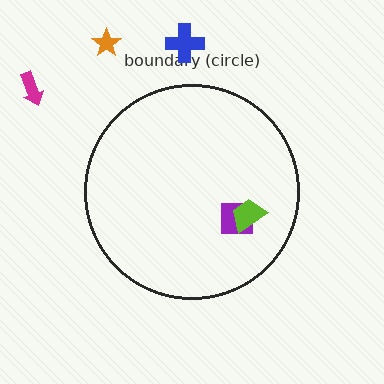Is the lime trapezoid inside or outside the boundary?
Inside.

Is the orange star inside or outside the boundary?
Outside.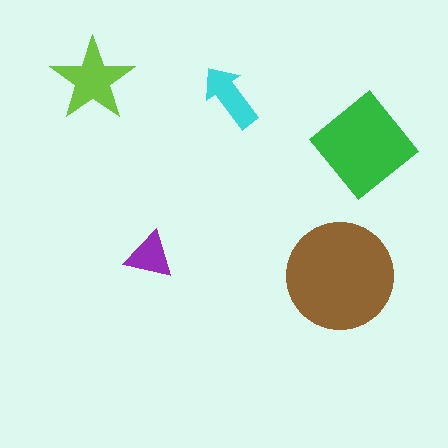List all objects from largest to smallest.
The brown circle, the green diamond, the lime star, the cyan arrow, the purple triangle.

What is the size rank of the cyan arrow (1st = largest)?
4th.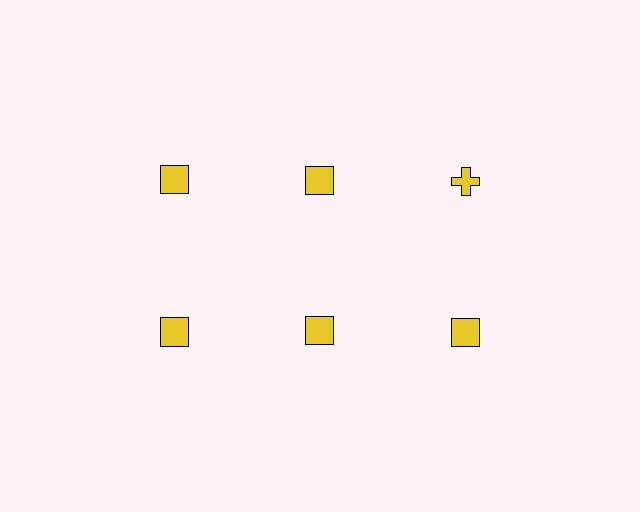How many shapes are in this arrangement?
There are 6 shapes arranged in a grid pattern.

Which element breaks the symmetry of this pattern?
The yellow cross in the top row, center column breaks the symmetry. All other shapes are yellow squares.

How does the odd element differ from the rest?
It has a different shape: cross instead of square.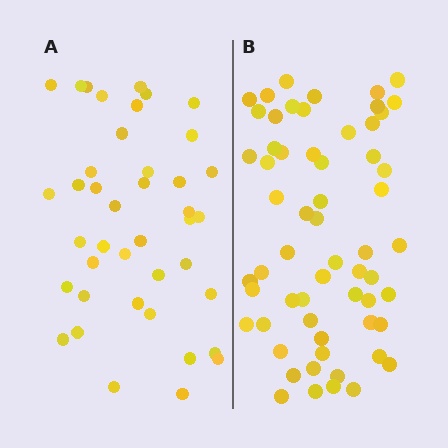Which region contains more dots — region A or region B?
Region B (the right region) has more dots.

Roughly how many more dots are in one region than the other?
Region B has approximately 20 more dots than region A.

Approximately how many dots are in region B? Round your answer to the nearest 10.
About 60 dots.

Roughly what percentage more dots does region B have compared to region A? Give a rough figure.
About 45% more.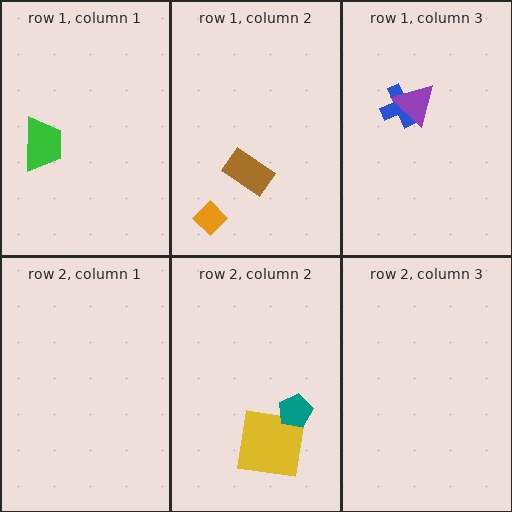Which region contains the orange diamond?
The row 1, column 2 region.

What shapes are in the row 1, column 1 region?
The green trapezoid.